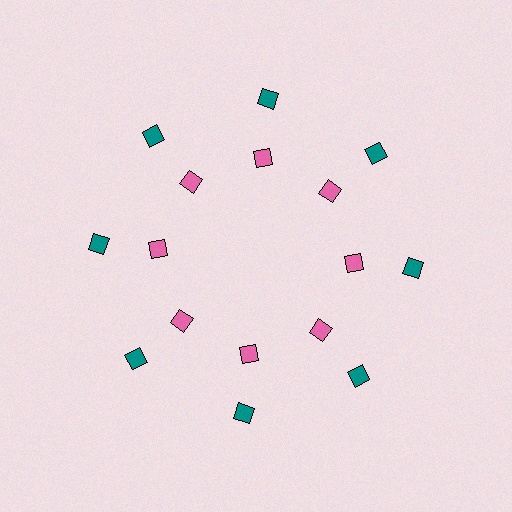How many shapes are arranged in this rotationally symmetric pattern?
There are 16 shapes, arranged in 8 groups of 2.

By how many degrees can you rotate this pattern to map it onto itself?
The pattern maps onto itself every 45 degrees of rotation.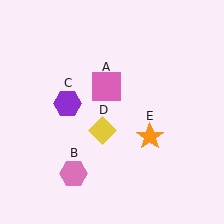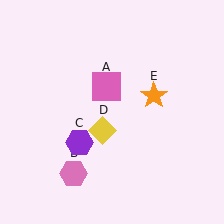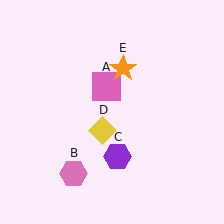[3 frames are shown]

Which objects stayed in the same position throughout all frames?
Pink square (object A) and pink hexagon (object B) and yellow diamond (object D) remained stationary.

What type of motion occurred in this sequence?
The purple hexagon (object C), orange star (object E) rotated counterclockwise around the center of the scene.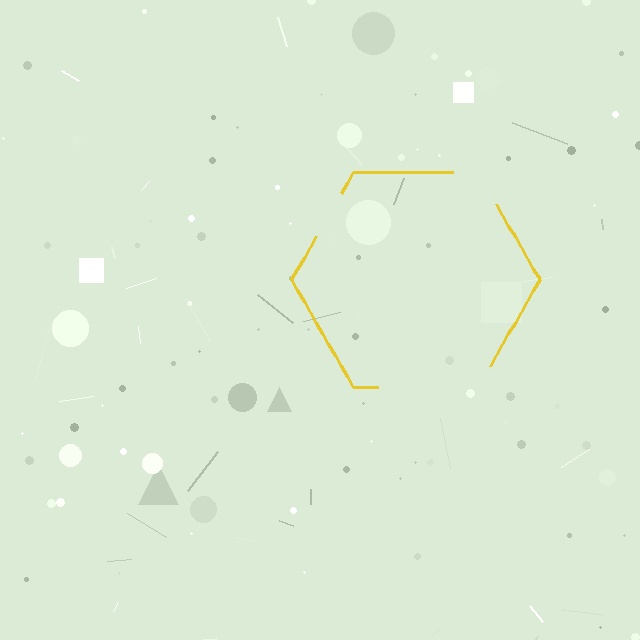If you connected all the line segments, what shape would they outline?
They would outline a hexagon.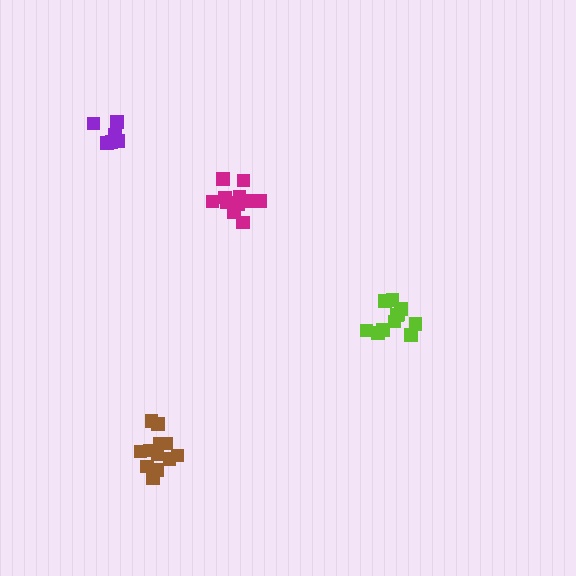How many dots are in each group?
Group 1: 11 dots, Group 2: 12 dots, Group 3: 6 dots, Group 4: 11 dots (40 total).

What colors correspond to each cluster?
The clusters are colored: lime, brown, purple, magenta.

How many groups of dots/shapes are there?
There are 4 groups.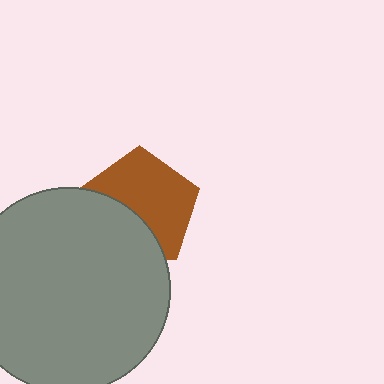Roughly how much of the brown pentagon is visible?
About half of it is visible (roughly 62%).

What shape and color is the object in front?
The object in front is a gray circle.